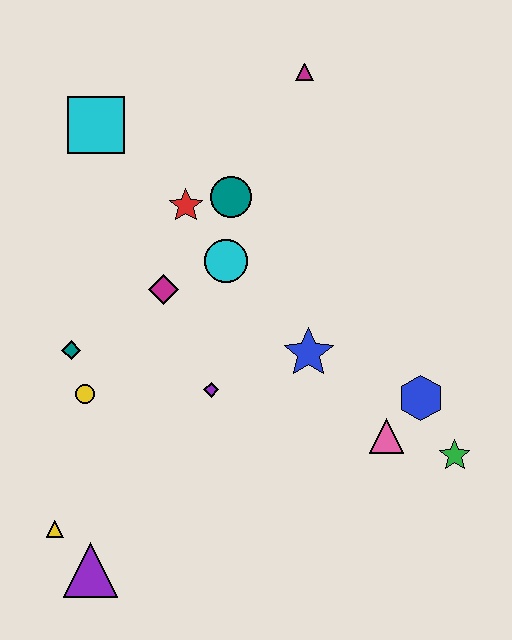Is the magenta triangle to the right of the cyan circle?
Yes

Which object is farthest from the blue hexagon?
The cyan square is farthest from the blue hexagon.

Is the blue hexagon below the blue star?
Yes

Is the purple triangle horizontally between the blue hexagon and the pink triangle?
No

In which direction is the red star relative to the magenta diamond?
The red star is above the magenta diamond.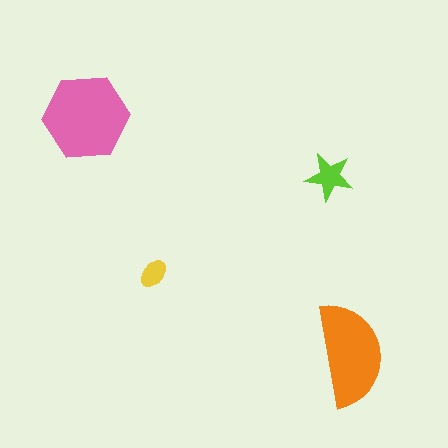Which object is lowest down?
The orange semicircle is bottommost.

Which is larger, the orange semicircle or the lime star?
The orange semicircle.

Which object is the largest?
The pink hexagon.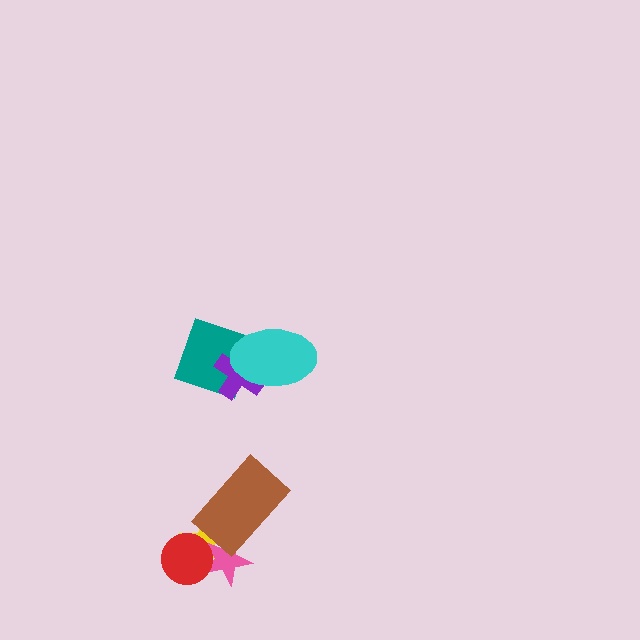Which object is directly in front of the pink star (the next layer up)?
The red circle is directly in front of the pink star.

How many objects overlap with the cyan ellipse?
2 objects overlap with the cyan ellipse.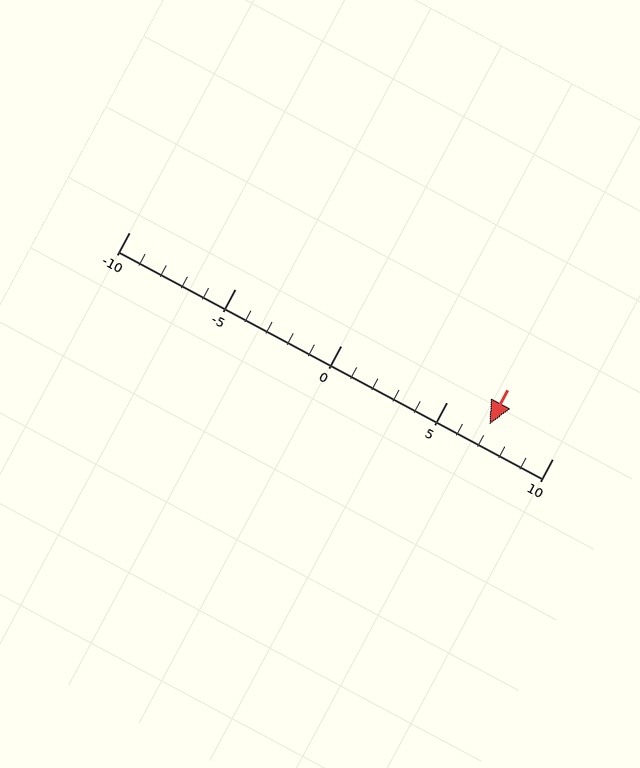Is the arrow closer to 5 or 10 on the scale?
The arrow is closer to 5.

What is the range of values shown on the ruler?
The ruler shows values from -10 to 10.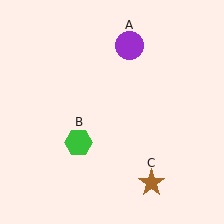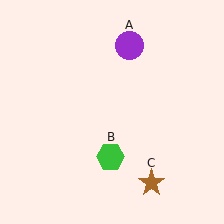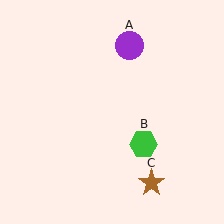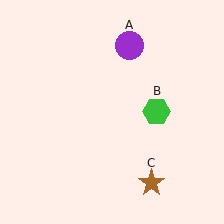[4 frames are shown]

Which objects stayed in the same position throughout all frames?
Purple circle (object A) and brown star (object C) remained stationary.